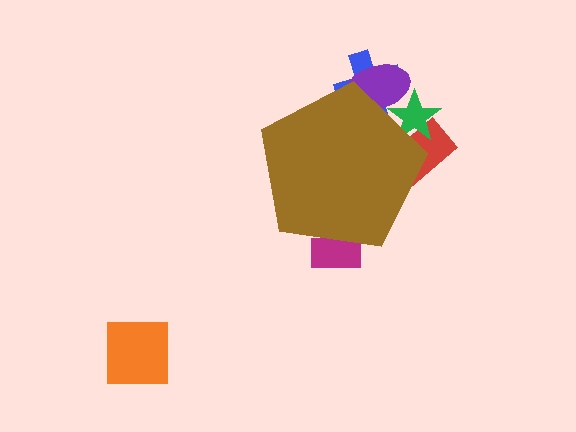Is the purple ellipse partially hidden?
Yes, the purple ellipse is partially hidden behind the brown pentagon.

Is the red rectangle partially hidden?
Yes, the red rectangle is partially hidden behind the brown pentagon.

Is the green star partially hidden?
Yes, the green star is partially hidden behind the brown pentagon.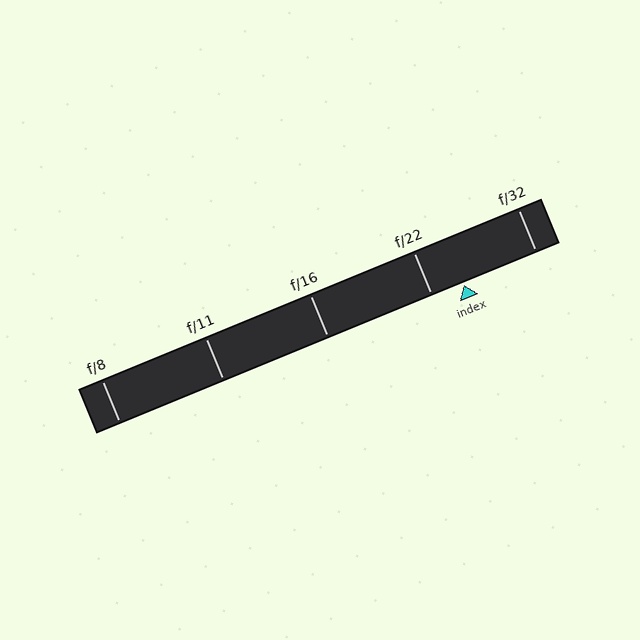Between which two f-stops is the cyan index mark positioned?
The index mark is between f/22 and f/32.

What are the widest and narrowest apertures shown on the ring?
The widest aperture shown is f/8 and the narrowest is f/32.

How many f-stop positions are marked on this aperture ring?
There are 5 f-stop positions marked.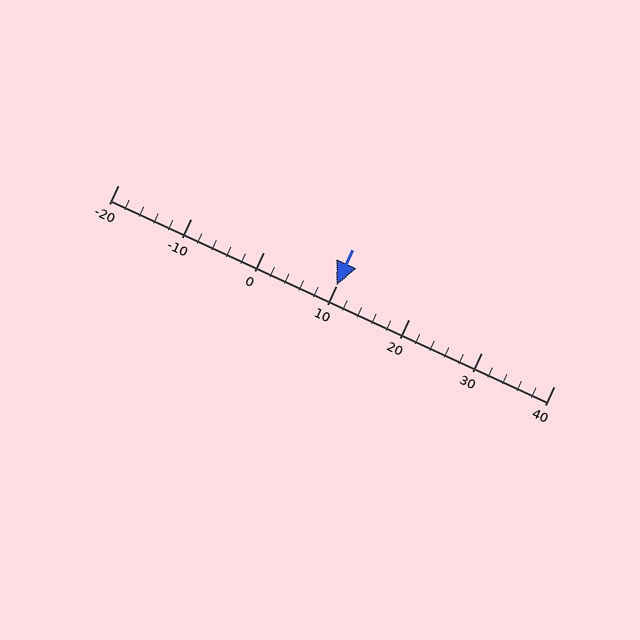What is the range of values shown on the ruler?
The ruler shows values from -20 to 40.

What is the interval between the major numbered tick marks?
The major tick marks are spaced 10 units apart.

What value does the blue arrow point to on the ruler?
The blue arrow points to approximately 10.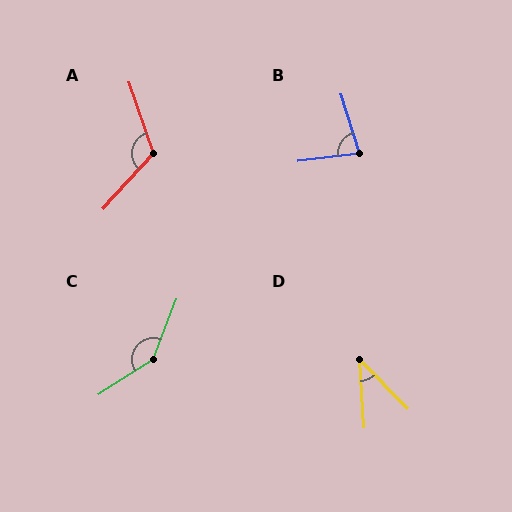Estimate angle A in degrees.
Approximately 119 degrees.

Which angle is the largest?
C, at approximately 144 degrees.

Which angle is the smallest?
D, at approximately 40 degrees.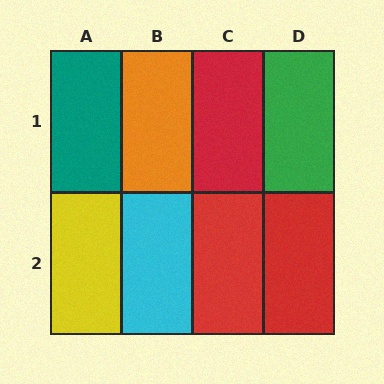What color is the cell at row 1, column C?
Red.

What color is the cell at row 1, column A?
Teal.